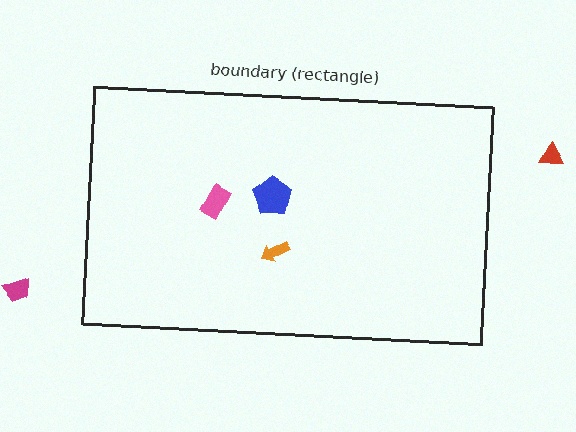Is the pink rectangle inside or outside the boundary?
Inside.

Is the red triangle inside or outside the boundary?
Outside.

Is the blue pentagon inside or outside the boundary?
Inside.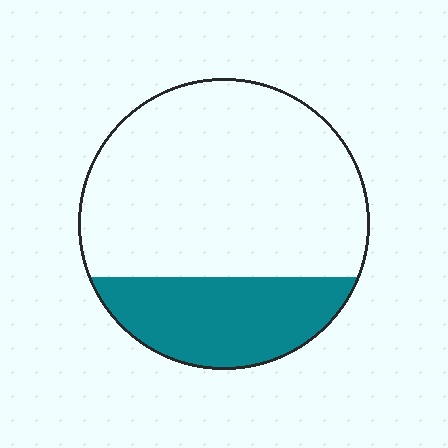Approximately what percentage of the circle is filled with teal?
Approximately 25%.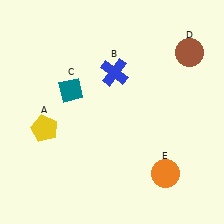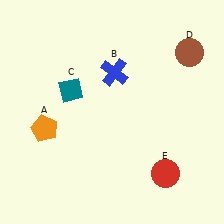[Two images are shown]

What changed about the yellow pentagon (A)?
In Image 1, A is yellow. In Image 2, it changed to orange.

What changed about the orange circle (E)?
In Image 1, E is orange. In Image 2, it changed to red.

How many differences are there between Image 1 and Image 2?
There are 2 differences between the two images.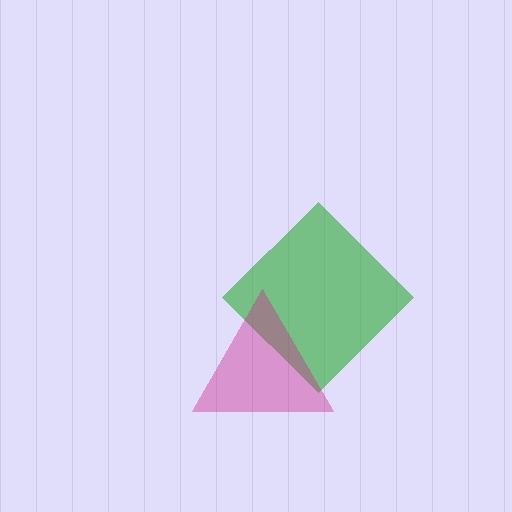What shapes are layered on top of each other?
The layered shapes are: a green diamond, a magenta triangle.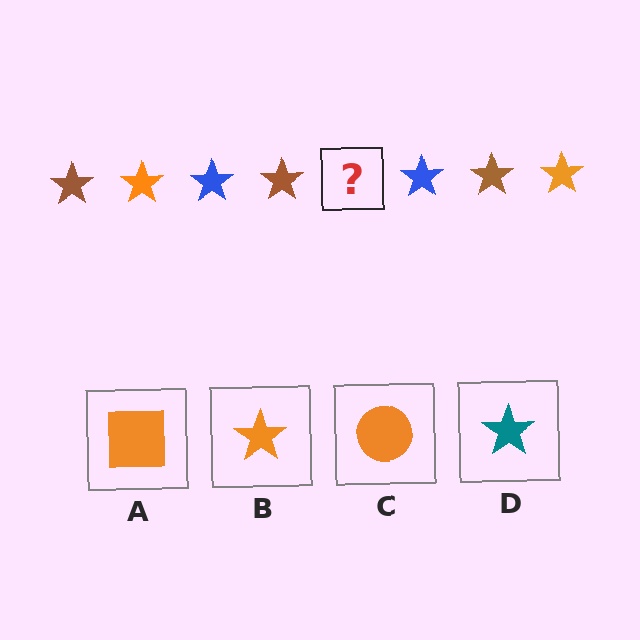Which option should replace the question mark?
Option B.